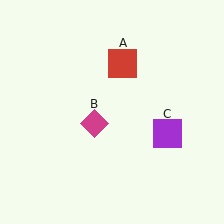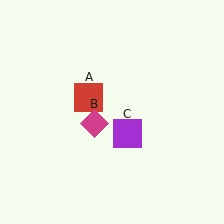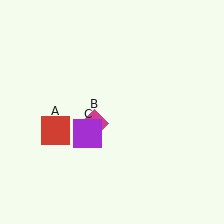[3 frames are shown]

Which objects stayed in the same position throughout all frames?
Magenta diamond (object B) remained stationary.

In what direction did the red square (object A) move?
The red square (object A) moved down and to the left.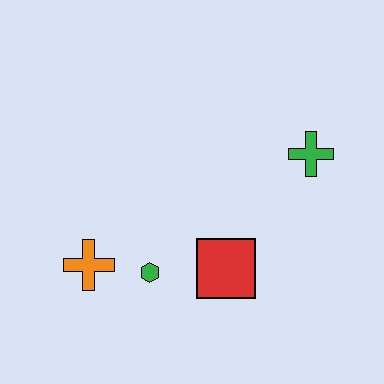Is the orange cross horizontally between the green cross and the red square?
No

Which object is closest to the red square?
The green hexagon is closest to the red square.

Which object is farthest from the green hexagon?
The green cross is farthest from the green hexagon.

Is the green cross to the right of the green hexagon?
Yes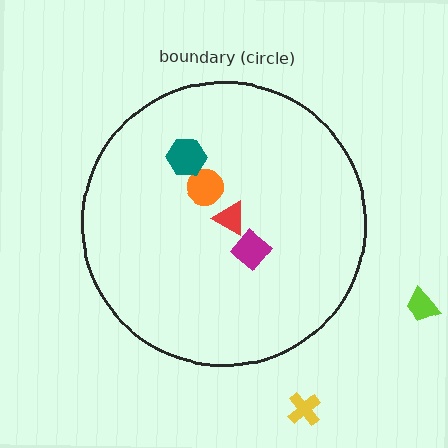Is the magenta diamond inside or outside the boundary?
Inside.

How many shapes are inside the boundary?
4 inside, 2 outside.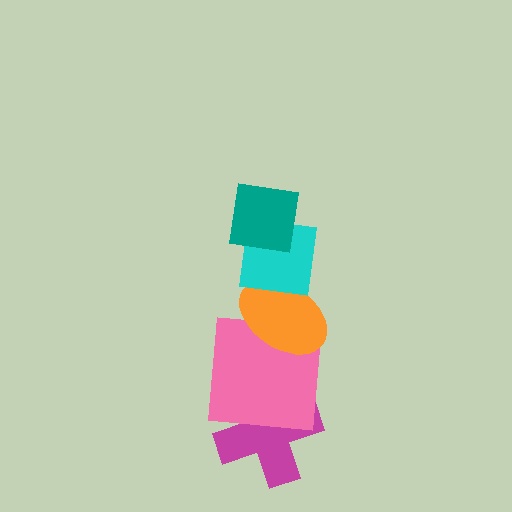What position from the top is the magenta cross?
The magenta cross is 5th from the top.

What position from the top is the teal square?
The teal square is 1st from the top.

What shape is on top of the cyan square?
The teal square is on top of the cyan square.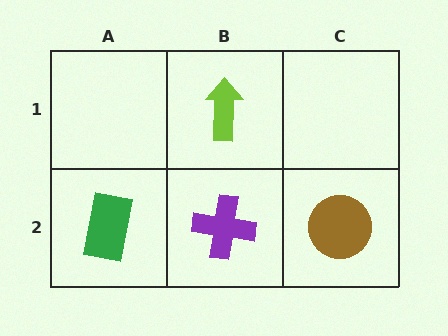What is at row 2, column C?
A brown circle.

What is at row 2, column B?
A purple cross.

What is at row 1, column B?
A lime arrow.